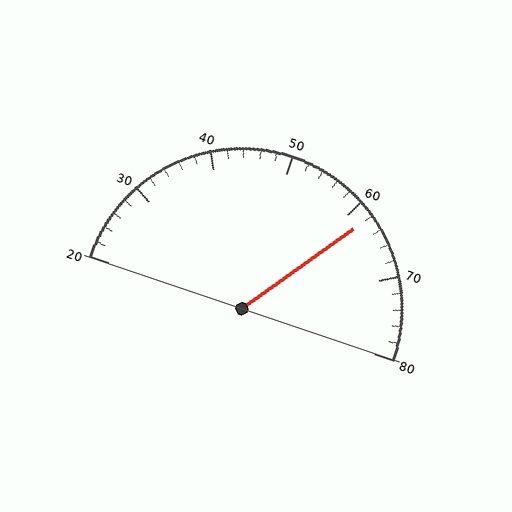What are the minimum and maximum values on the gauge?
The gauge ranges from 20 to 80.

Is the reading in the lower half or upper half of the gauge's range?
The reading is in the upper half of the range (20 to 80).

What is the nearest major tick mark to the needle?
The nearest major tick mark is 60.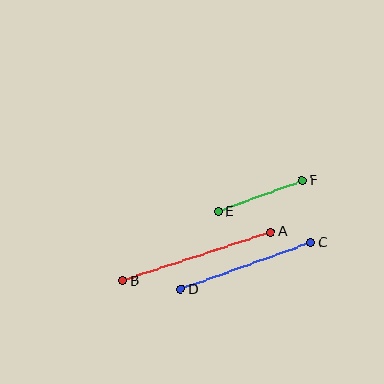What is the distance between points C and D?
The distance is approximately 138 pixels.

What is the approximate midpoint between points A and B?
The midpoint is at approximately (197, 256) pixels.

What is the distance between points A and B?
The distance is approximately 156 pixels.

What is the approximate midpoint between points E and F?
The midpoint is at approximately (260, 196) pixels.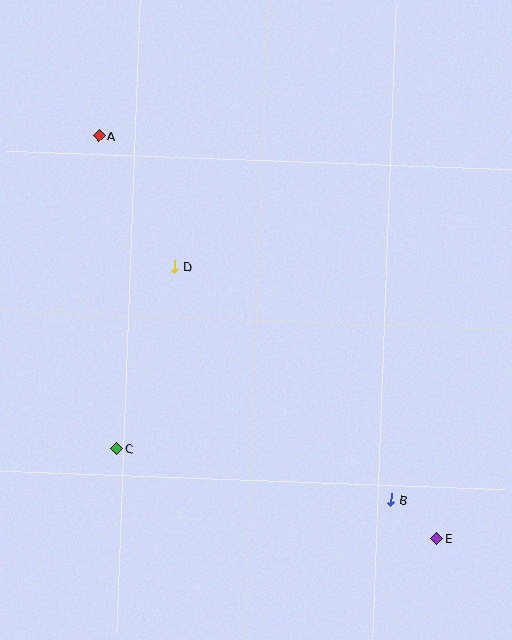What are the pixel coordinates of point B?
Point B is at (391, 500).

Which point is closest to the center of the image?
Point D at (175, 267) is closest to the center.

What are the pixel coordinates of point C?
Point C is at (117, 449).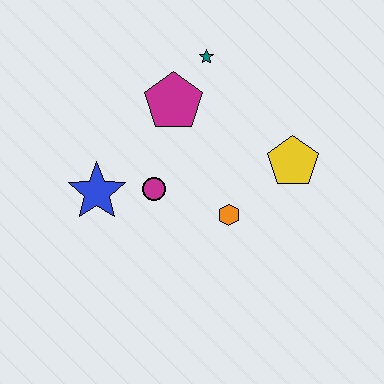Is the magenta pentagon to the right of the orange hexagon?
No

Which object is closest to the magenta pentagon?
The teal star is closest to the magenta pentagon.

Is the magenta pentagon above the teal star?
No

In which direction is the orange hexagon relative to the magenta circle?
The orange hexagon is to the right of the magenta circle.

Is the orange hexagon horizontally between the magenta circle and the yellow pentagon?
Yes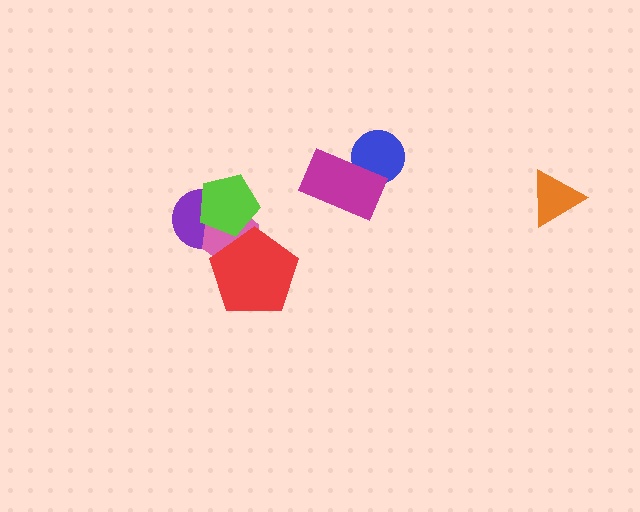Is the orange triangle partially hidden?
No, no other shape covers it.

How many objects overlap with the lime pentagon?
2 objects overlap with the lime pentagon.